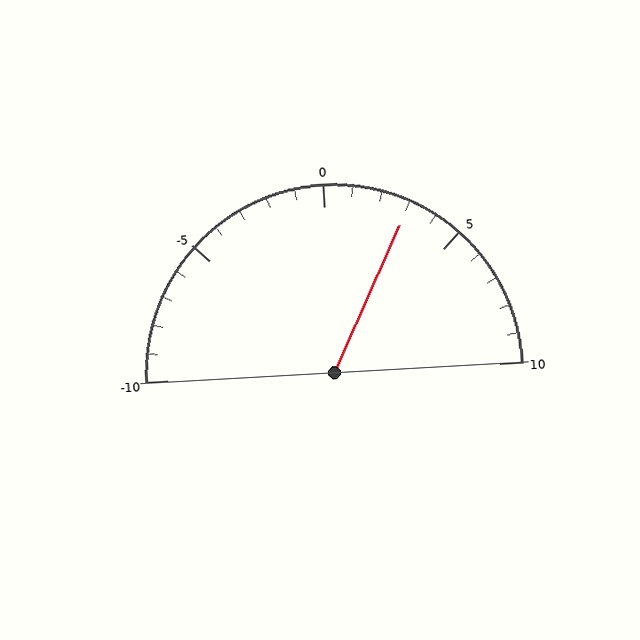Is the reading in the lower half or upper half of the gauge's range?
The reading is in the upper half of the range (-10 to 10).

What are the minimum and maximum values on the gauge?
The gauge ranges from -10 to 10.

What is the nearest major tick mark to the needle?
The nearest major tick mark is 5.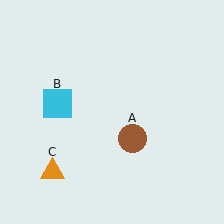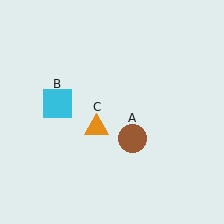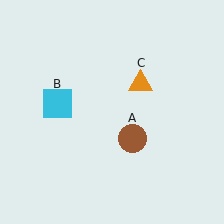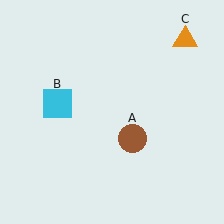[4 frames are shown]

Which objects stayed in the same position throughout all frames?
Brown circle (object A) and cyan square (object B) remained stationary.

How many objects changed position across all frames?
1 object changed position: orange triangle (object C).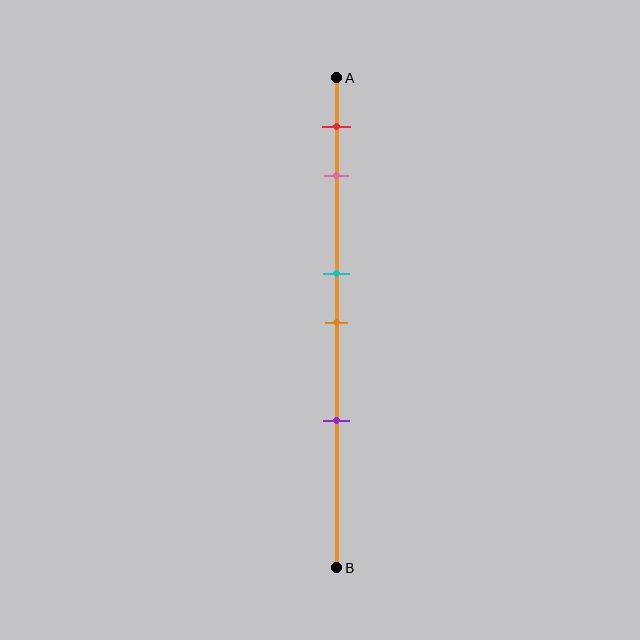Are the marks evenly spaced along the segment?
No, the marks are not evenly spaced.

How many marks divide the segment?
There are 5 marks dividing the segment.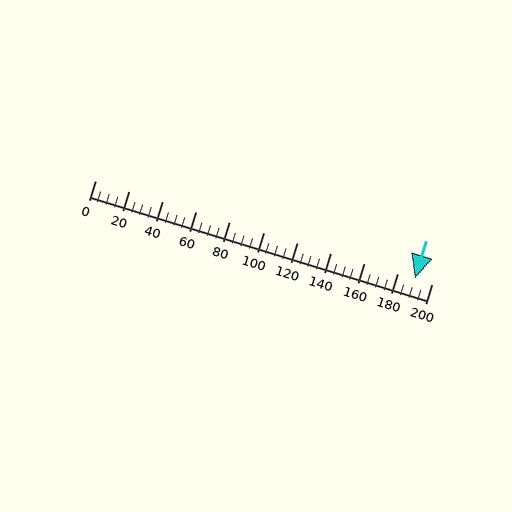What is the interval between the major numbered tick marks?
The major tick marks are spaced 20 units apart.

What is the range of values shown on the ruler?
The ruler shows values from 0 to 200.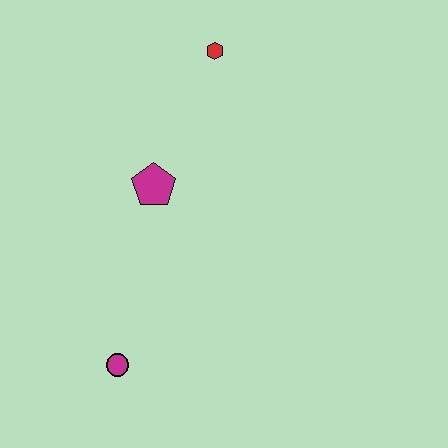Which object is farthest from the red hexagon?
The magenta circle is farthest from the red hexagon.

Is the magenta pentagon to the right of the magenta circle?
Yes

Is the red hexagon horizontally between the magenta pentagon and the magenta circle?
No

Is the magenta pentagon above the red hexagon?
No